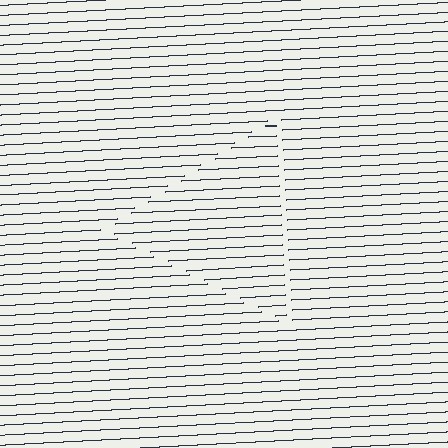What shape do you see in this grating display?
An illusory triangle. The interior of the shape contains the same grating, shifted by half a period — the contour is defined by the phase discontinuity where line-ends from the inner and outer gratings abut.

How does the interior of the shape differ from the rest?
The interior of the shape contains the same grating, shifted by half a period — the contour is defined by the phase discontinuity where line-ends from the inner and outer gratings abut.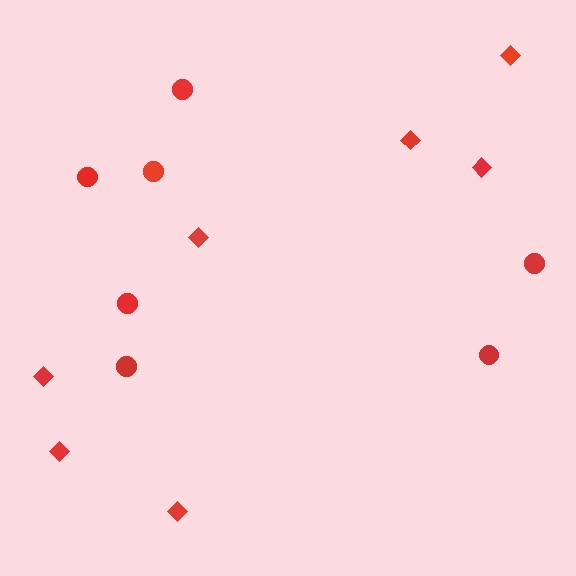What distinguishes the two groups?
There are 2 groups: one group of diamonds (7) and one group of circles (7).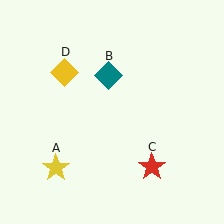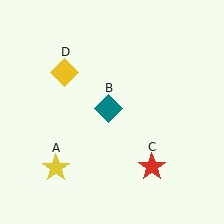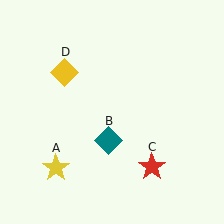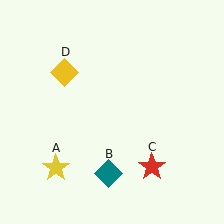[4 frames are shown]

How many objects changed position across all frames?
1 object changed position: teal diamond (object B).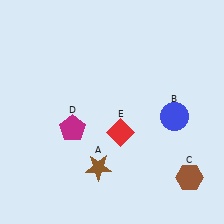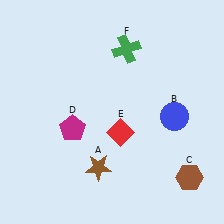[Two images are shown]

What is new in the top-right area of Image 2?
A green cross (F) was added in the top-right area of Image 2.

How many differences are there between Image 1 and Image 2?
There is 1 difference between the two images.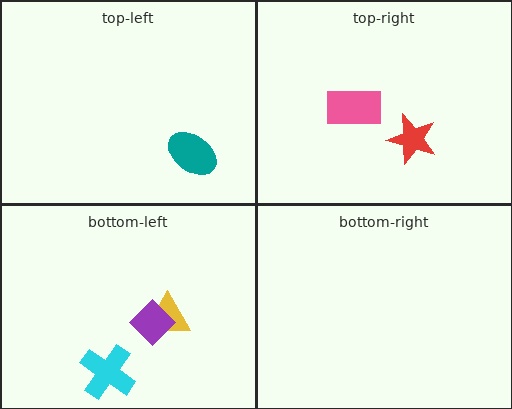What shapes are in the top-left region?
The teal ellipse.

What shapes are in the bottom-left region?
The yellow triangle, the purple diamond, the cyan cross.